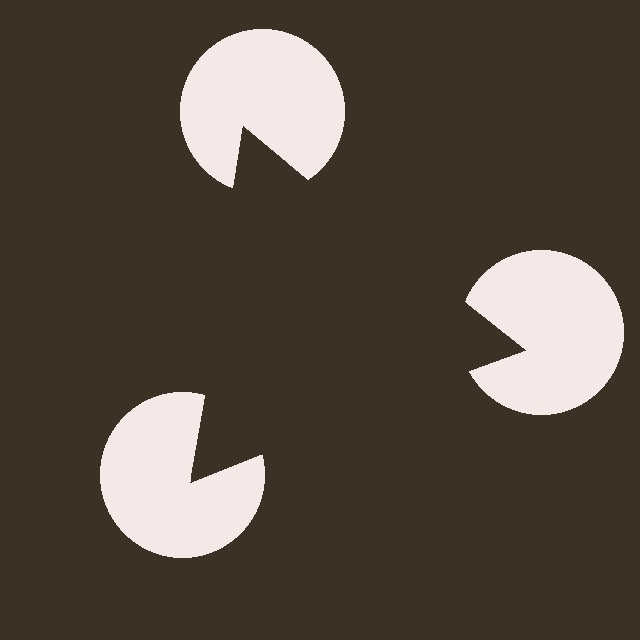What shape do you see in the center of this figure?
An illusory triangle — its edges are inferred from the aligned wedge cuts in the pac-man discs, not physically drawn.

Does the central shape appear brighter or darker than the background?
It typically appears slightly darker than the background, even though no actual brightness change is drawn.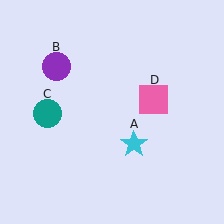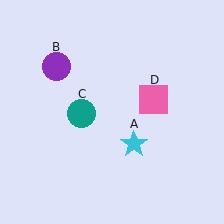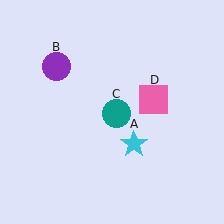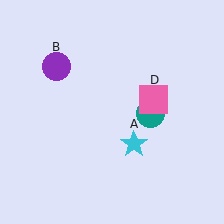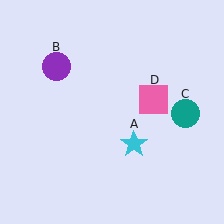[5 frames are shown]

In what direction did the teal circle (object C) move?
The teal circle (object C) moved right.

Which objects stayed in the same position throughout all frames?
Cyan star (object A) and purple circle (object B) and pink square (object D) remained stationary.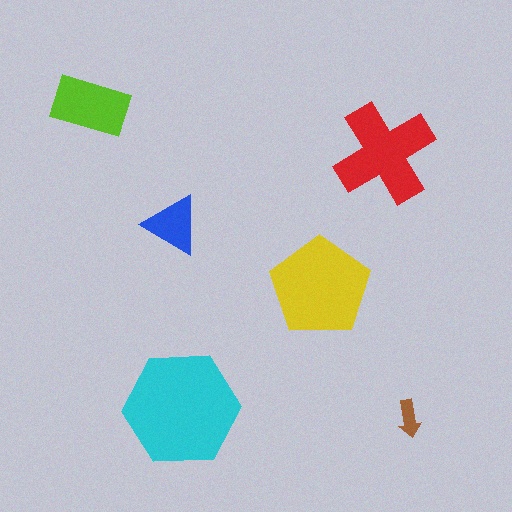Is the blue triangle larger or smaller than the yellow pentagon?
Smaller.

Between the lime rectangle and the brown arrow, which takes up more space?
The lime rectangle.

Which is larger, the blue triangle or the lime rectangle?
The lime rectangle.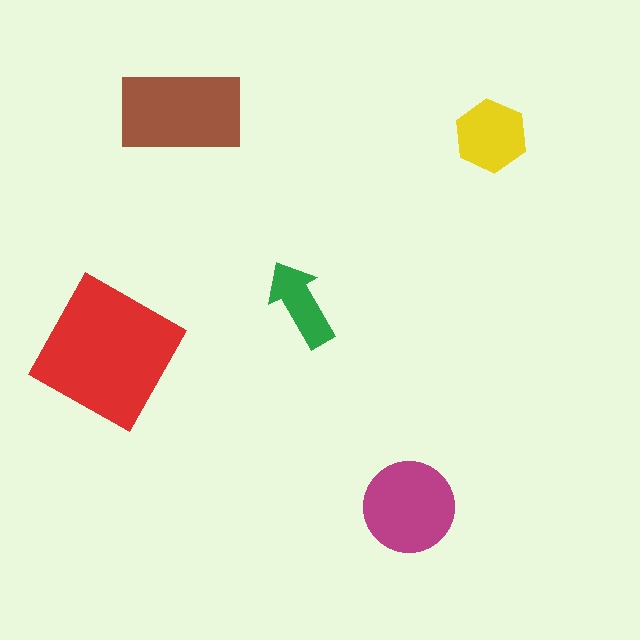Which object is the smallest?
The green arrow.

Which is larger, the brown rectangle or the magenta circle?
The brown rectangle.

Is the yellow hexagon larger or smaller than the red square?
Smaller.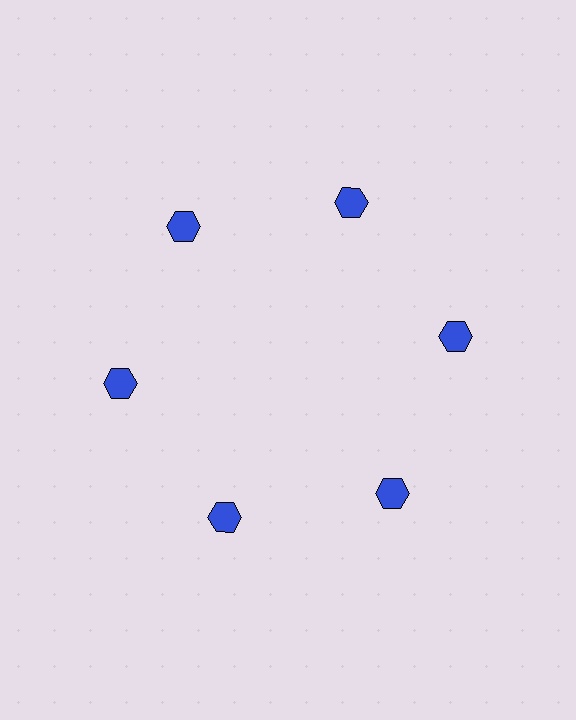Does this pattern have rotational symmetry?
Yes, this pattern has 6-fold rotational symmetry. It looks the same after rotating 60 degrees around the center.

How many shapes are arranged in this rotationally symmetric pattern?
There are 6 shapes, arranged in 6 groups of 1.